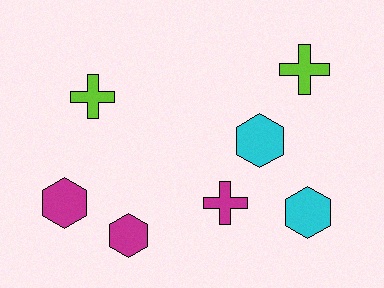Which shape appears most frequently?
Hexagon, with 4 objects.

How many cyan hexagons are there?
There are 2 cyan hexagons.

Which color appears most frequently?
Magenta, with 3 objects.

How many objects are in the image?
There are 7 objects.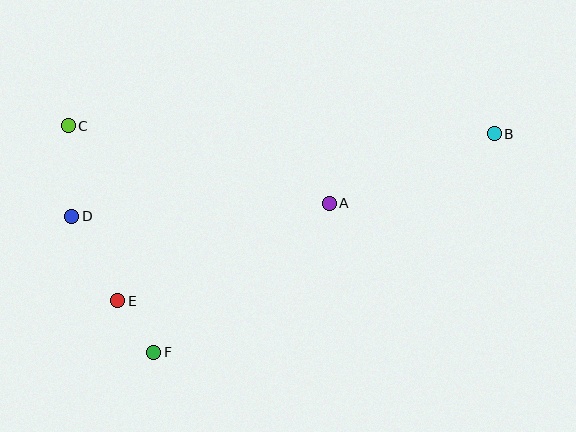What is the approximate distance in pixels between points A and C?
The distance between A and C is approximately 272 pixels.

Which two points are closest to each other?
Points E and F are closest to each other.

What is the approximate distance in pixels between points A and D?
The distance between A and D is approximately 257 pixels.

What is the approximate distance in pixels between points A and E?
The distance between A and E is approximately 233 pixels.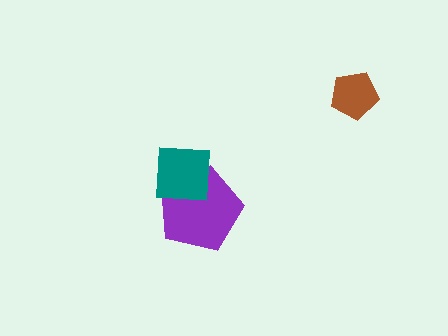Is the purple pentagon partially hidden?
Yes, it is partially covered by another shape.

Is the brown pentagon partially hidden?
No, no other shape covers it.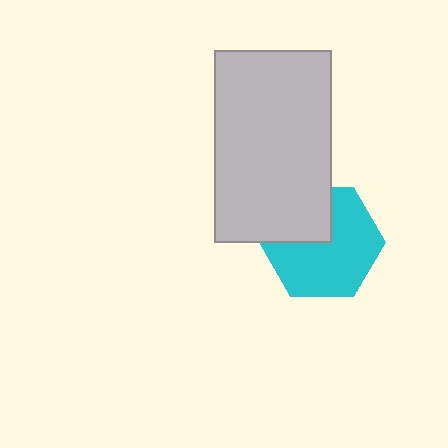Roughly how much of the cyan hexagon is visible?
Most of it is visible (roughly 69%).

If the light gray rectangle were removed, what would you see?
You would see the complete cyan hexagon.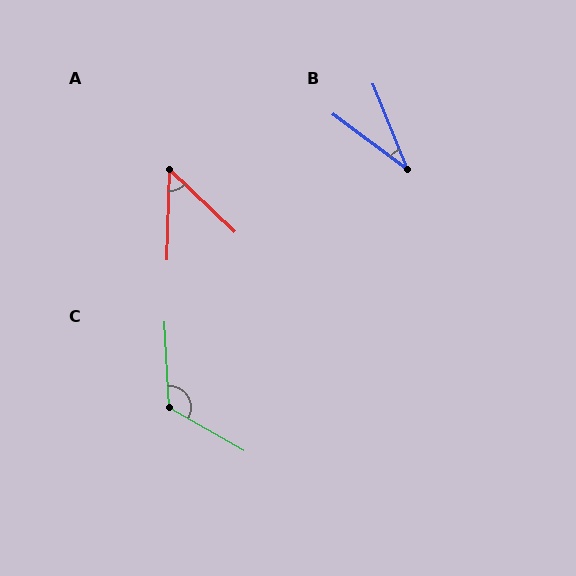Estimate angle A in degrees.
Approximately 48 degrees.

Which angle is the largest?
C, at approximately 123 degrees.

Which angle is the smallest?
B, at approximately 31 degrees.